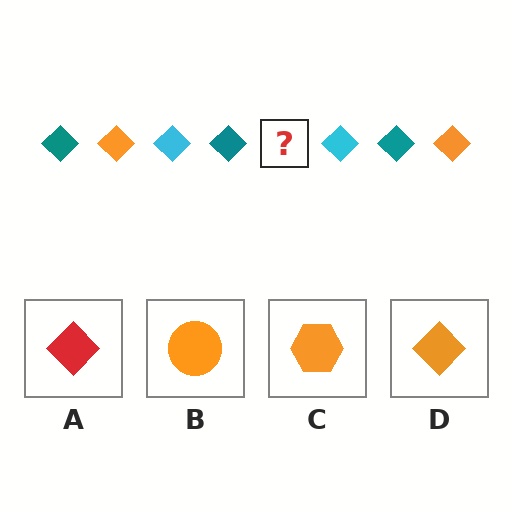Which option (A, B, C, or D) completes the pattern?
D.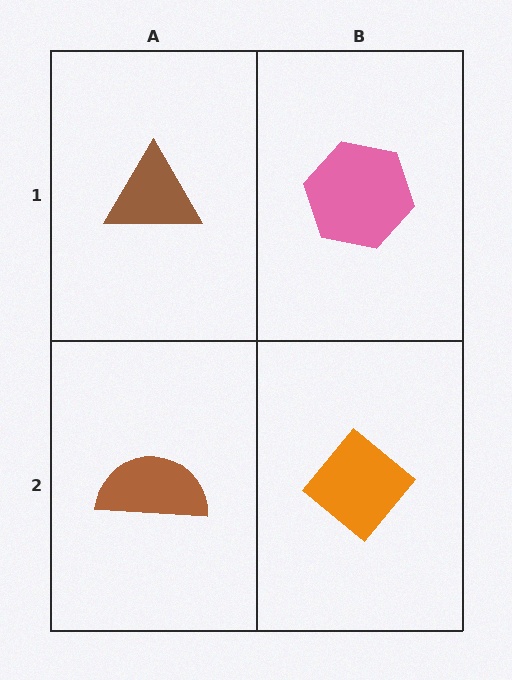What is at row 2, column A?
A brown semicircle.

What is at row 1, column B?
A pink hexagon.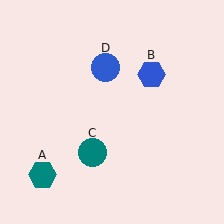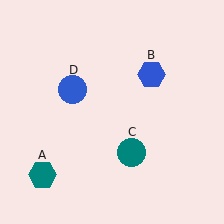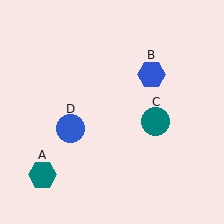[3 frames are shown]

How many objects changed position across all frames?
2 objects changed position: teal circle (object C), blue circle (object D).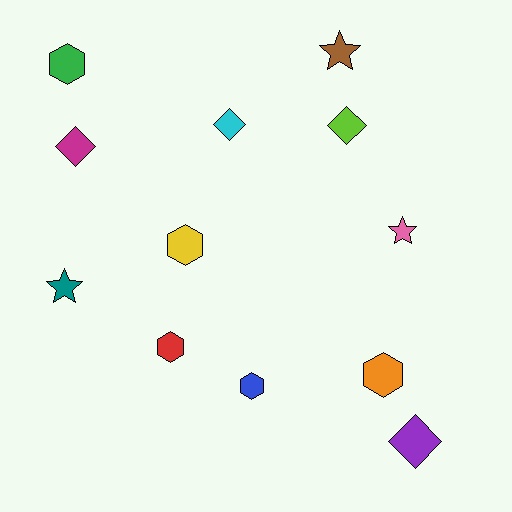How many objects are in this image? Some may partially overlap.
There are 12 objects.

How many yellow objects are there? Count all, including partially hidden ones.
There is 1 yellow object.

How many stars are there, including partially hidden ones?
There are 3 stars.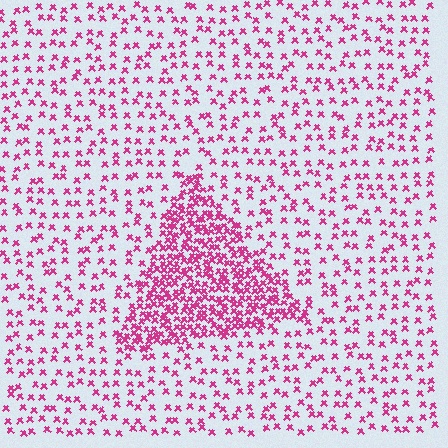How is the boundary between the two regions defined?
The boundary is defined by a change in element density (approximately 2.9x ratio). All elements are the same color, size, and shape.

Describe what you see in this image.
The image contains small magenta elements arranged at two different densities. A triangle-shaped region is visible where the elements are more densely packed than the surrounding area.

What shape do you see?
I see a triangle.